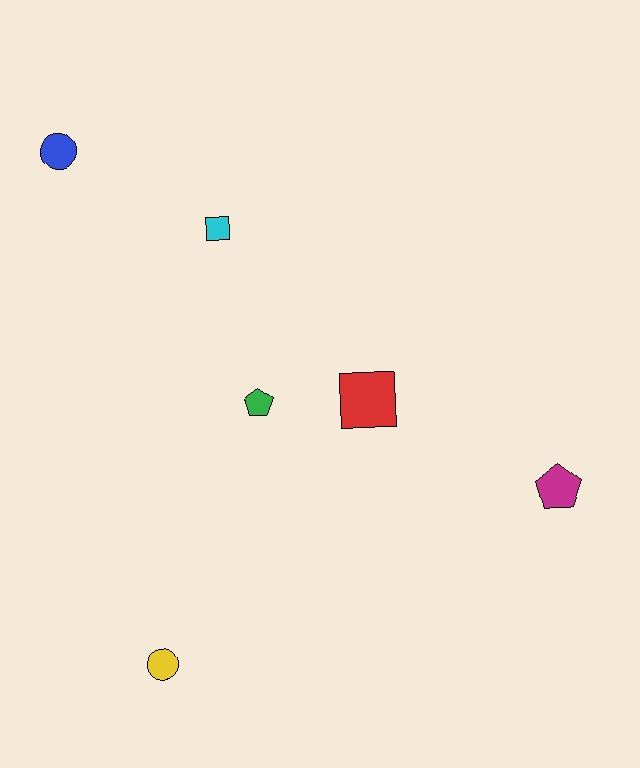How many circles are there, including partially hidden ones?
There are 2 circles.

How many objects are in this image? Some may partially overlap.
There are 6 objects.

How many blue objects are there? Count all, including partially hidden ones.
There is 1 blue object.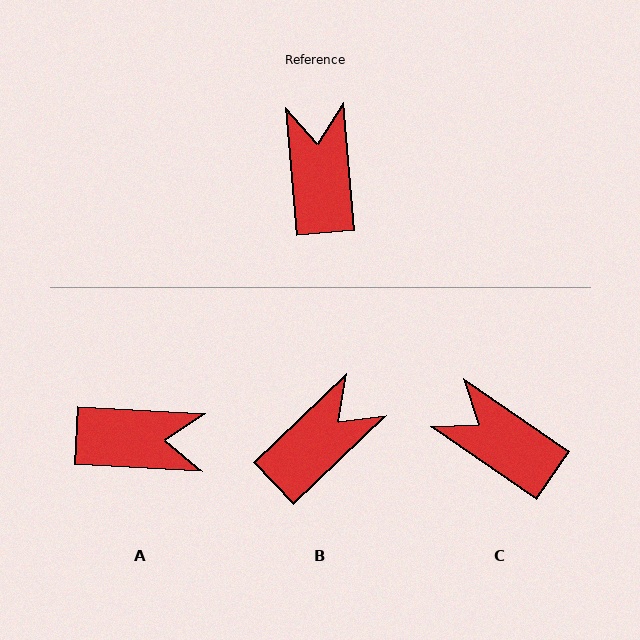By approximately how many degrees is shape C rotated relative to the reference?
Approximately 50 degrees counter-clockwise.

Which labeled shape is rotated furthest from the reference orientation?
A, about 98 degrees away.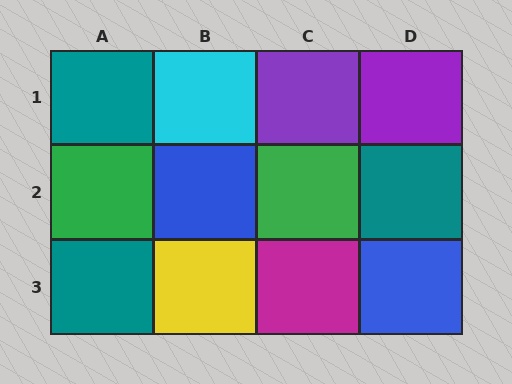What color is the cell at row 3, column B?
Yellow.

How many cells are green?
2 cells are green.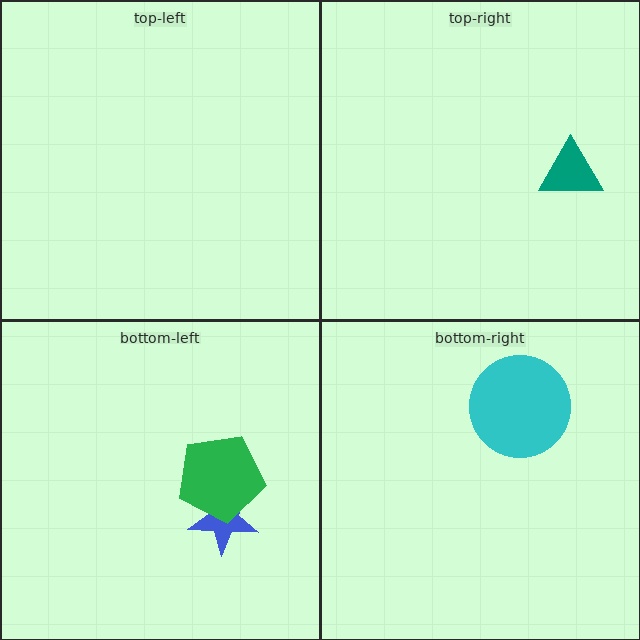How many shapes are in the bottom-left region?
2.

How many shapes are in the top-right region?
1.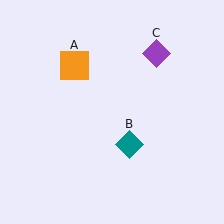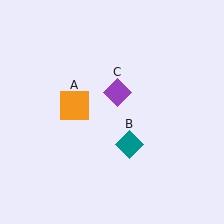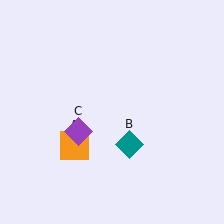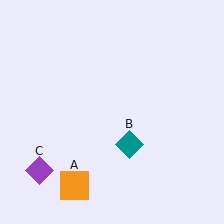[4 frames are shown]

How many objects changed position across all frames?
2 objects changed position: orange square (object A), purple diamond (object C).